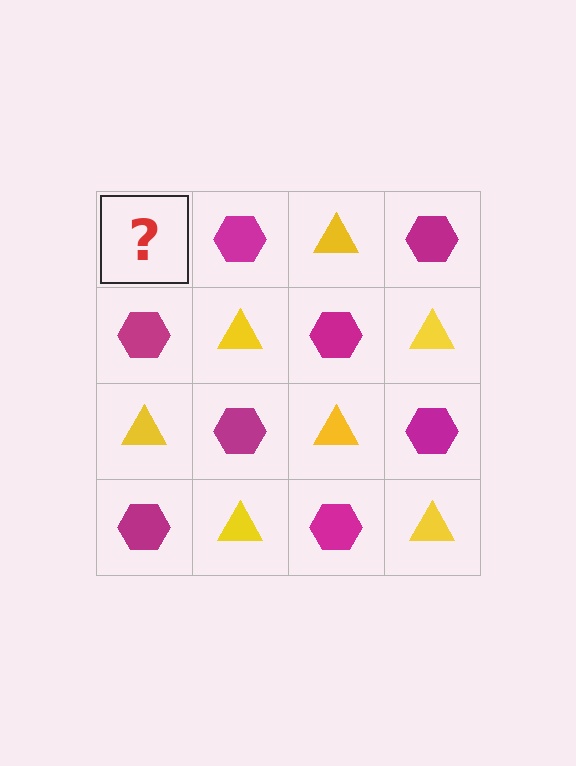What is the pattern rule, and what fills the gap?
The rule is that it alternates yellow triangle and magenta hexagon in a checkerboard pattern. The gap should be filled with a yellow triangle.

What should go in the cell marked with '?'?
The missing cell should contain a yellow triangle.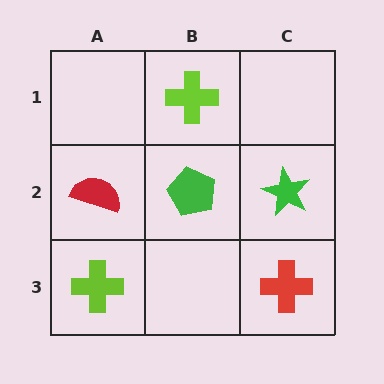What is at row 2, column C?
A green star.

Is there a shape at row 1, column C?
No, that cell is empty.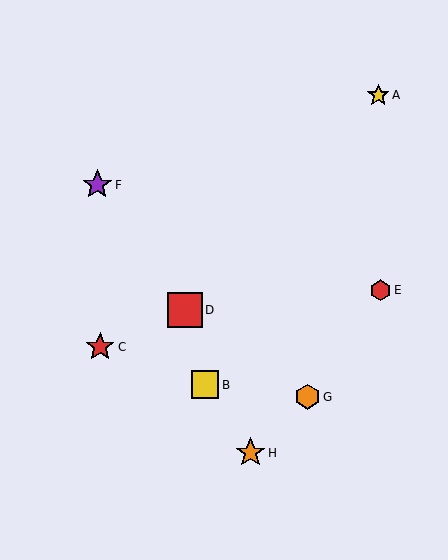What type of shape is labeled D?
Shape D is a red square.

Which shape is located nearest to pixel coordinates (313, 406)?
The orange hexagon (labeled G) at (307, 397) is nearest to that location.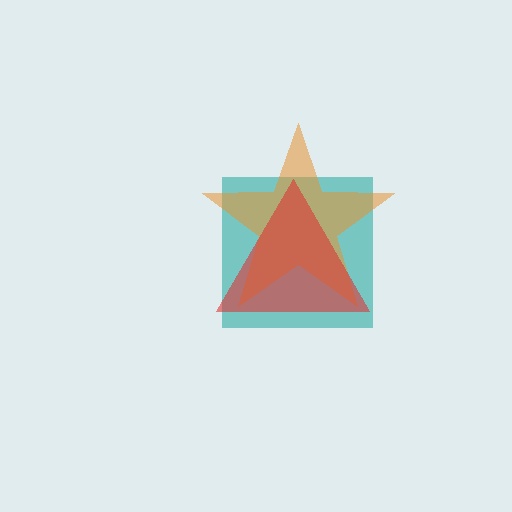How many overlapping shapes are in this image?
There are 3 overlapping shapes in the image.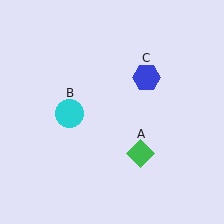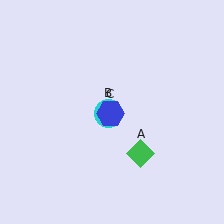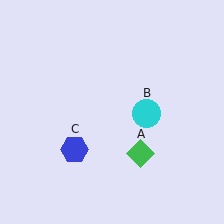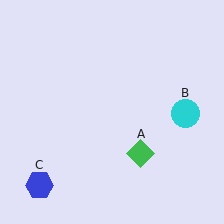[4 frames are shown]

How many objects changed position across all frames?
2 objects changed position: cyan circle (object B), blue hexagon (object C).